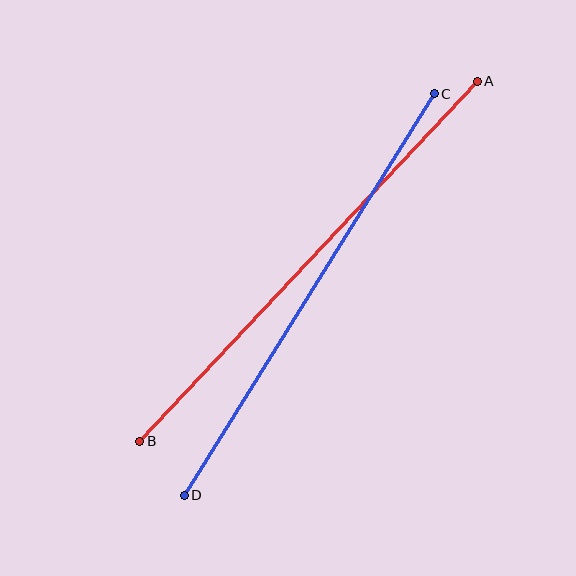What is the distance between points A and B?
The distance is approximately 494 pixels.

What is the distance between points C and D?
The distance is approximately 473 pixels.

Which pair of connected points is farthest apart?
Points A and B are farthest apart.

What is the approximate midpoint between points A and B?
The midpoint is at approximately (309, 261) pixels.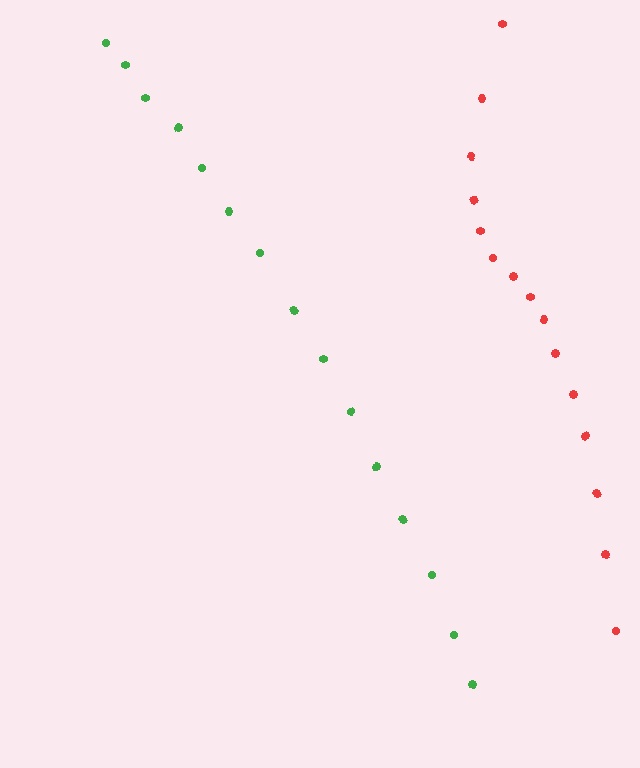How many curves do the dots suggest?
There are 2 distinct paths.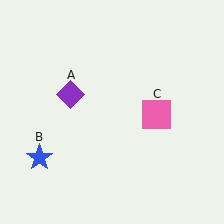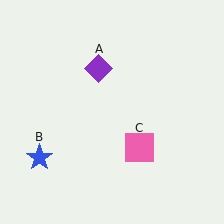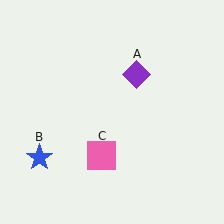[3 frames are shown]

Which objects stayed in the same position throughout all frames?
Blue star (object B) remained stationary.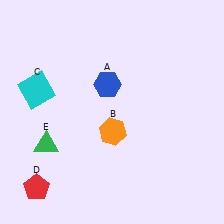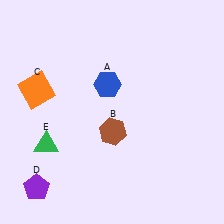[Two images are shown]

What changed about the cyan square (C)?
In Image 1, C is cyan. In Image 2, it changed to orange.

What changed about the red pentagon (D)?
In Image 1, D is red. In Image 2, it changed to purple.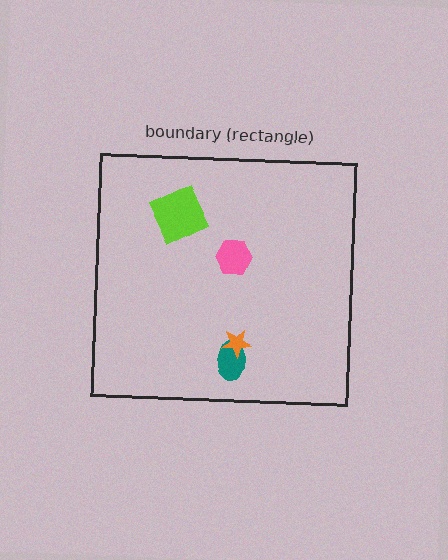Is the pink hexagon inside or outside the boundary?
Inside.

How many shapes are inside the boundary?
4 inside, 0 outside.